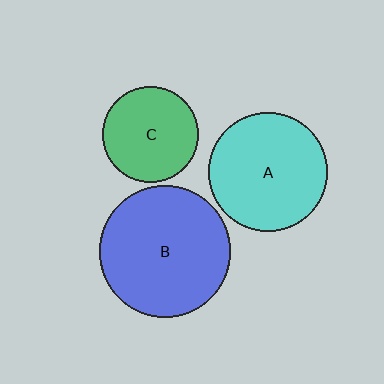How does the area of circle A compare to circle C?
Approximately 1.5 times.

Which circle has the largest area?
Circle B (blue).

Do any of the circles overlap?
No, none of the circles overlap.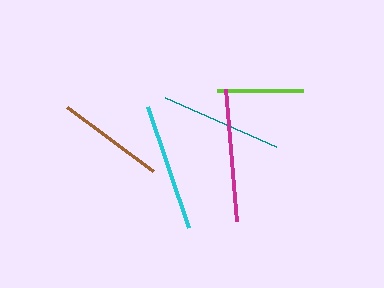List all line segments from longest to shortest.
From longest to shortest: magenta, cyan, teal, brown, lime.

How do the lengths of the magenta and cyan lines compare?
The magenta and cyan lines are approximately the same length.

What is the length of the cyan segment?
The cyan segment is approximately 128 pixels long.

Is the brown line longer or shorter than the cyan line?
The cyan line is longer than the brown line.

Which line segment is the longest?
The magenta line is the longest at approximately 132 pixels.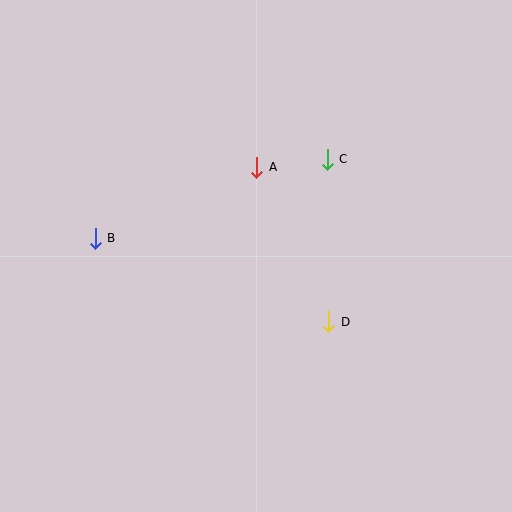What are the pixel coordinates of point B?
Point B is at (95, 239).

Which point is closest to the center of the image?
Point A at (257, 167) is closest to the center.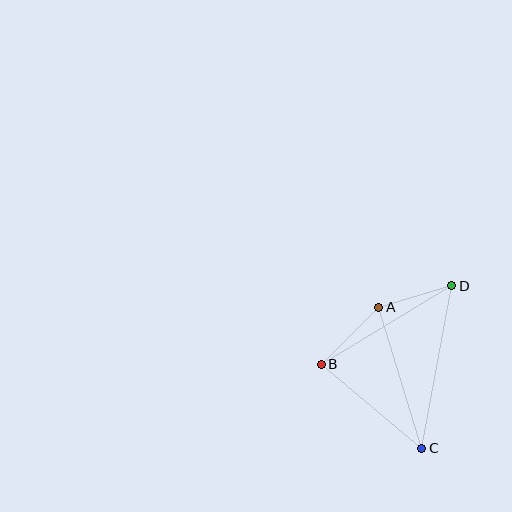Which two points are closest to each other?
Points A and D are closest to each other.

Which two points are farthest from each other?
Points C and D are farthest from each other.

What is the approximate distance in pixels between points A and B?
The distance between A and B is approximately 81 pixels.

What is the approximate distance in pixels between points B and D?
The distance between B and D is approximately 152 pixels.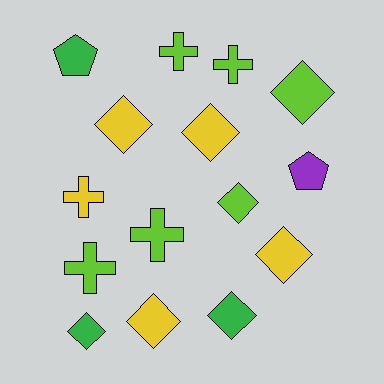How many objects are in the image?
There are 15 objects.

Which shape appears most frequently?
Diamond, with 8 objects.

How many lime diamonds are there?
There are 2 lime diamonds.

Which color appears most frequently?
Lime, with 6 objects.